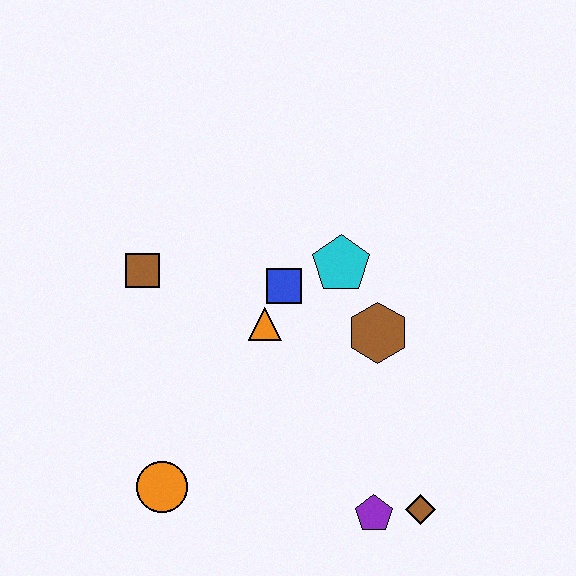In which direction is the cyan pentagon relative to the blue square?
The cyan pentagon is to the right of the blue square.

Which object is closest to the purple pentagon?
The brown diamond is closest to the purple pentagon.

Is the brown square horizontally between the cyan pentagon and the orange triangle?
No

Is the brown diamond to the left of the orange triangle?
No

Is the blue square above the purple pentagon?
Yes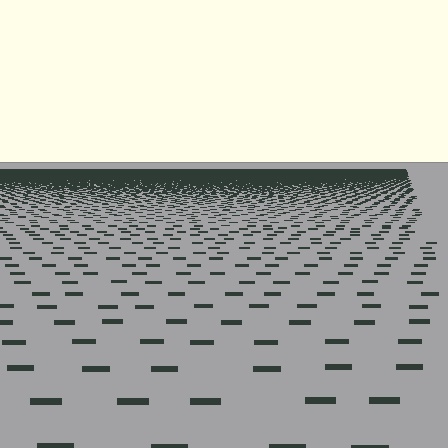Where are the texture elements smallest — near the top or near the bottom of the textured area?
Near the top.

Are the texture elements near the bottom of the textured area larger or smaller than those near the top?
Larger. Near the bottom, elements are closer to the viewer and appear at a bigger on-screen size.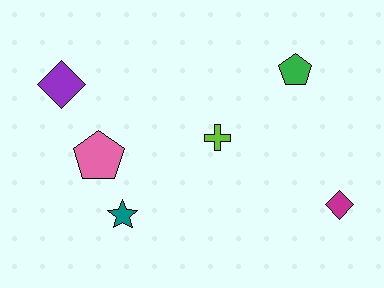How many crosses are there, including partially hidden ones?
There is 1 cross.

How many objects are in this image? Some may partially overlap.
There are 6 objects.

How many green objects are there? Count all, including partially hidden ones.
There is 1 green object.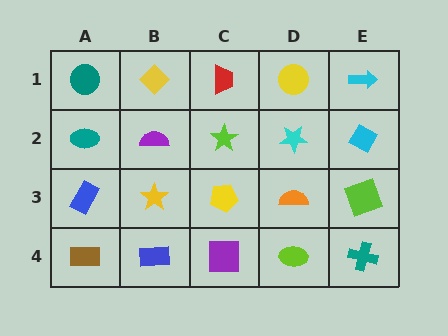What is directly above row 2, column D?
A yellow circle.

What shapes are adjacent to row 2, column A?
A teal circle (row 1, column A), a blue rectangle (row 3, column A), a purple semicircle (row 2, column B).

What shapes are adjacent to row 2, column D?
A yellow circle (row 1, column D), an orange semicircle (row 3, column D), a lime star (row 2, column C), a cyan diamond (row 2, column E).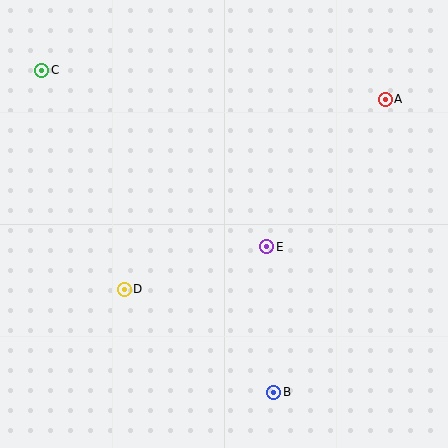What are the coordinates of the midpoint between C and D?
The midpoint between C and D is at (83, 180).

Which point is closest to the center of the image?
Point E at (267, 247) is closest to the center.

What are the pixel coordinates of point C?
Point C is at (42, 70).